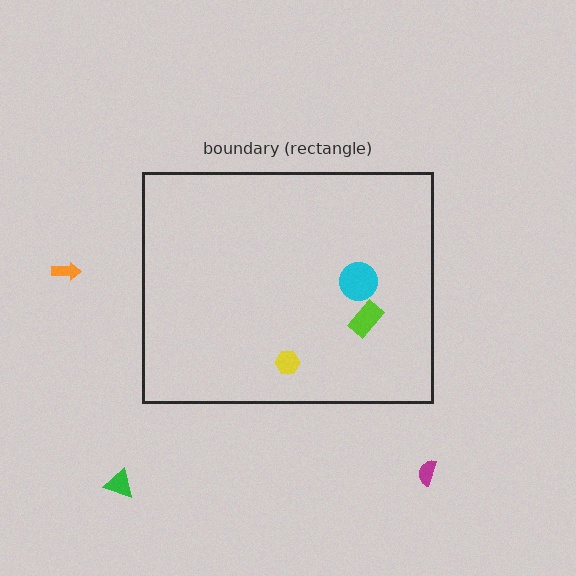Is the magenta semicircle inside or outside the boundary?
Outside.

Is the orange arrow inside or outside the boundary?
Outside.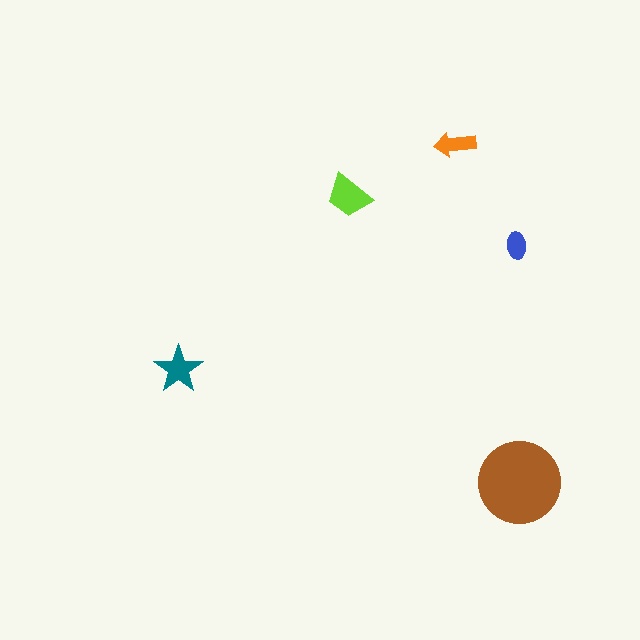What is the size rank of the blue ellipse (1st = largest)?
5th.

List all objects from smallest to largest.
The blue ellipse, the orange arrow, the teal star, the lime trapezoid, the brown circle.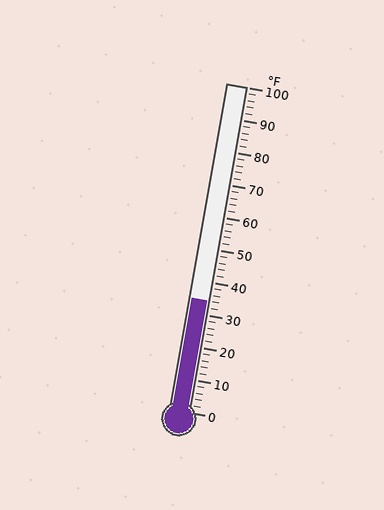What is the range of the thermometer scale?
The thermometer scale ranges from 0°F to 100°F.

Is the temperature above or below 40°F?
The temperature is below 40°F.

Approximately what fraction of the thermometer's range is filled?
The thermometer is filled to approximately 35% of its range.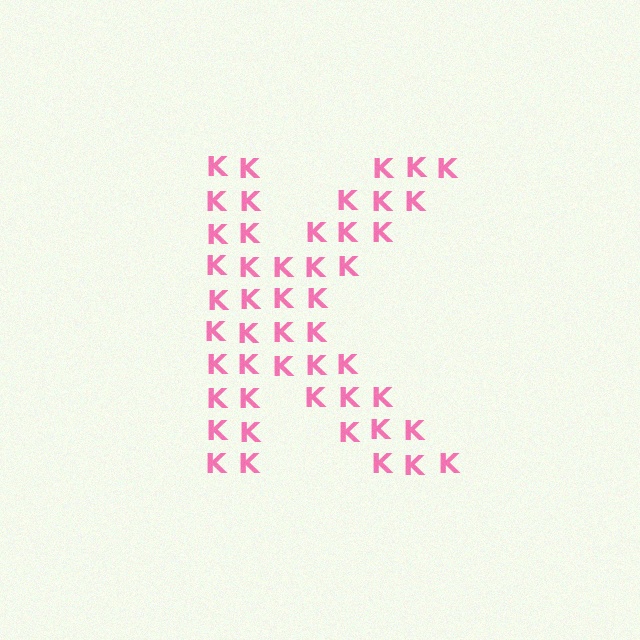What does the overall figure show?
The overall figure shows the letter K.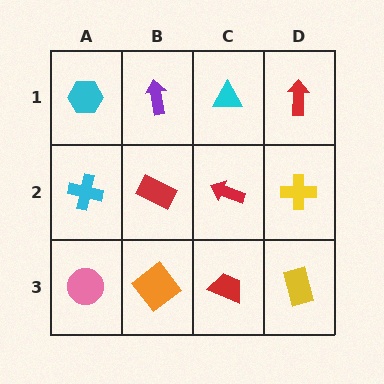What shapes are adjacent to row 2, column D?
A red arrow (row 1, column D), a yellow rectangle (row 3, column D), a red arrow (row 2, column C).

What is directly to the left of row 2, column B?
A cyan cross.